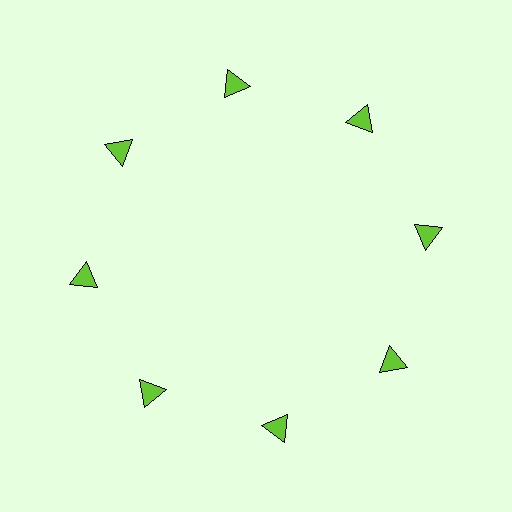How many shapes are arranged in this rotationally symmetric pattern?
There are 8 shapes, arranged in 8 groups of 1.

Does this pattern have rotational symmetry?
Yes, this pattern has 8-fold rotational symmetry. It looks the same after rotating 45 degrees around the center.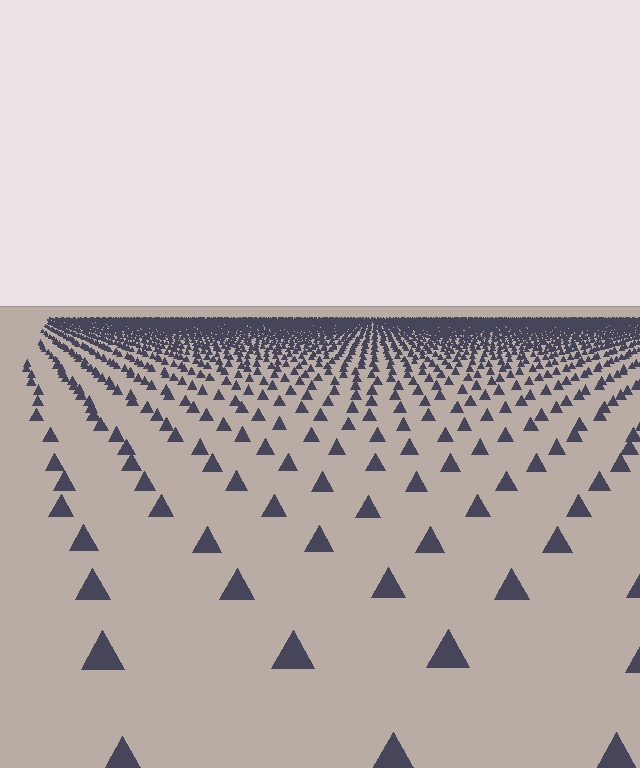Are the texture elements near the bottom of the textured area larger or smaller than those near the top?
Larger. Near the bottom, elements are closer to the viewer and appear at a bigger on-screen size.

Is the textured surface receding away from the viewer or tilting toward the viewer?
The surface is receding away from the viewer. Texture elements get smaller and denser toward the top.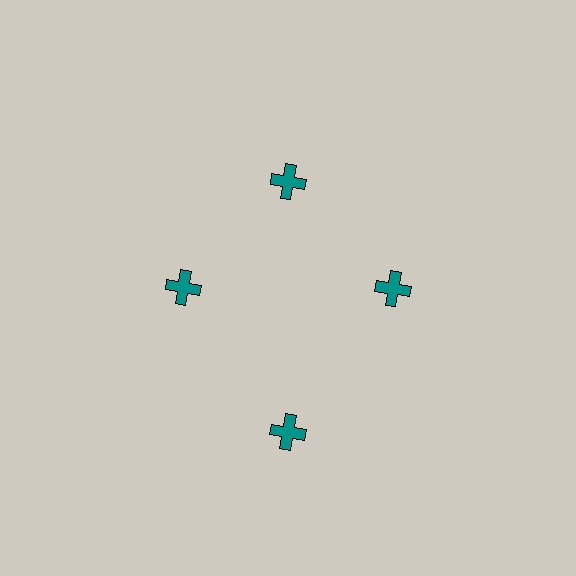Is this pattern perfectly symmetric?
No. The 4 teal crosses are arranged in a ring, but one element near the 6 o'clock position is pushed outward from the center, breaking the 4-fold rotational symmetry.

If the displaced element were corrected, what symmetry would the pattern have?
It would have 4-fold rotational symmetry — the pattern would map onto itself every 90 degrees.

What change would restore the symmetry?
The symmetry would be restored by moving it inward, back onto the ring so that all 4 crosses sit at equal angles and equal distance from the center.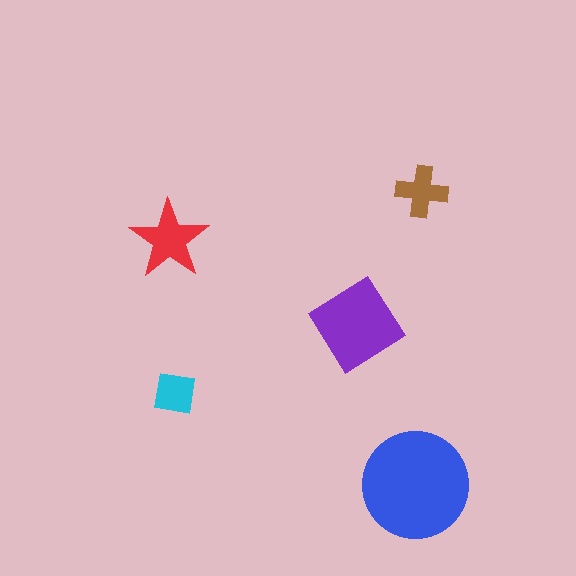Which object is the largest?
The blue circle.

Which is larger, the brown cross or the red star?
The red star.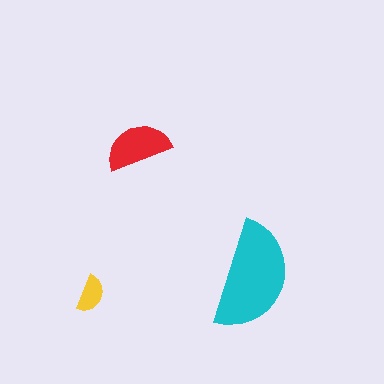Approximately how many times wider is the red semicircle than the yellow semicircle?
About 1.5 times wider.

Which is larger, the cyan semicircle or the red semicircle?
The cyan one.